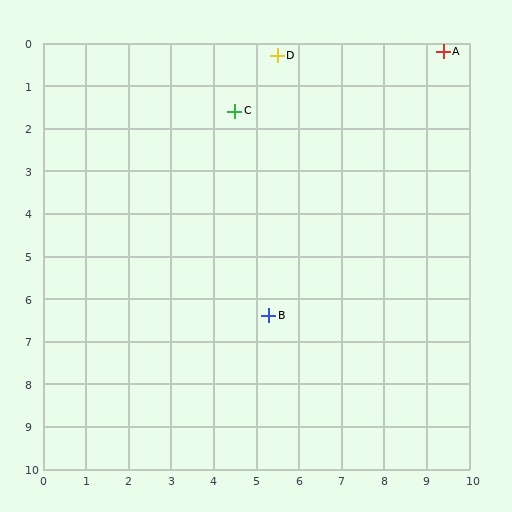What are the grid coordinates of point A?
Point A is at approximately (9.4, 0.2).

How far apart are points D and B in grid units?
Points D and B are about 6.1 grid units apart.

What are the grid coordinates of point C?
Point C is at approximately (4.5, 1.6).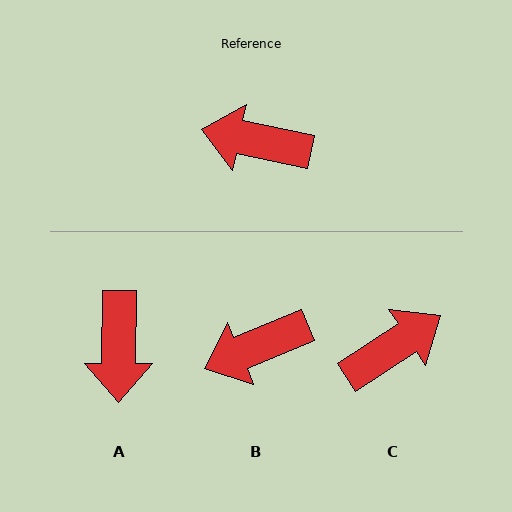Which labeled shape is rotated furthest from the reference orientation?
C, about 135 degrees away.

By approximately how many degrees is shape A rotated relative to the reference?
Approximately 101 degrees counter-clockwise.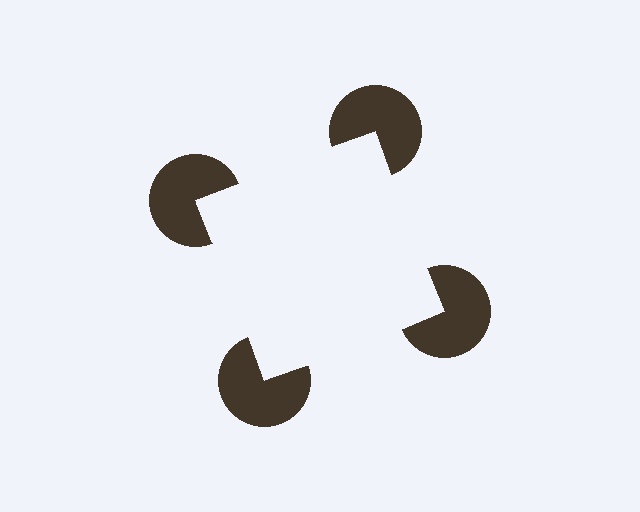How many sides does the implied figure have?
4 sides.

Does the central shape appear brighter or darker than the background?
It typically appears slightly brighter than the background, even though no actual brightness change is drawn.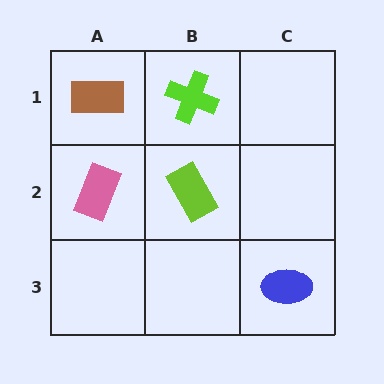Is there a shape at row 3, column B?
No, that cell is empty.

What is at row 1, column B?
A lime cross.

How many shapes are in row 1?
2 shapes.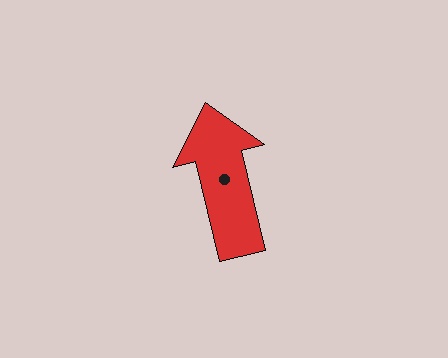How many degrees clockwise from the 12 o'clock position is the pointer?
Approximately 346 degrees.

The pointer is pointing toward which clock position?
Roughly 12 o'clock.